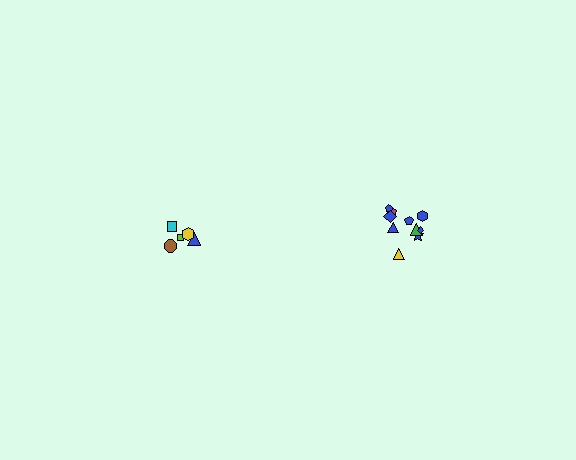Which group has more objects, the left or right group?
The right group.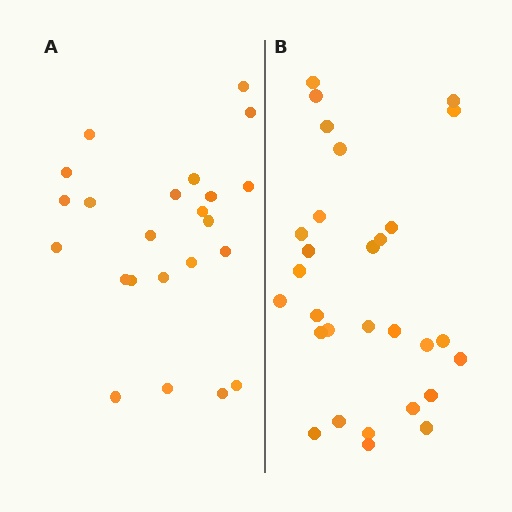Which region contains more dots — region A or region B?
Region B (the right region) has more dots.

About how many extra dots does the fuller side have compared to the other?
Region B has about 6 more dots than region A.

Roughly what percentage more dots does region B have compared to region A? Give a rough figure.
About 25% more.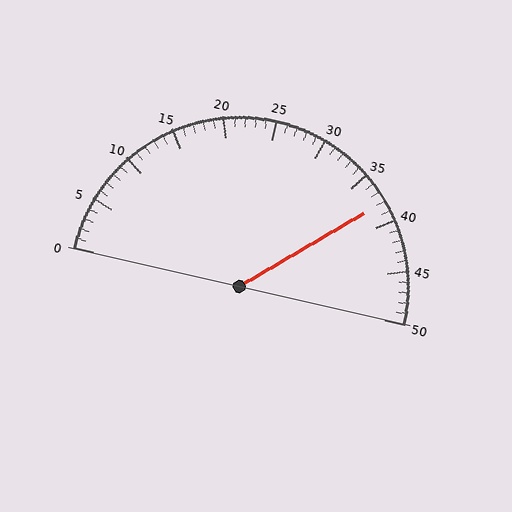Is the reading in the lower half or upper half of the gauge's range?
The reading is in the upper half of the range (0 to 50).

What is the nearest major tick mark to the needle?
The nearest major tick mark is 40.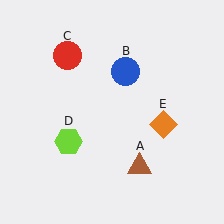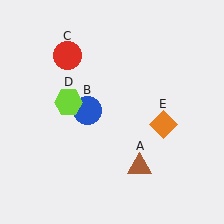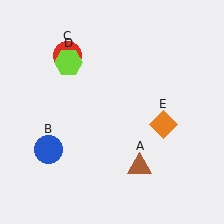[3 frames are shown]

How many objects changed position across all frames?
2 objects changed position: blue circle (object B), lime hexagon (object D).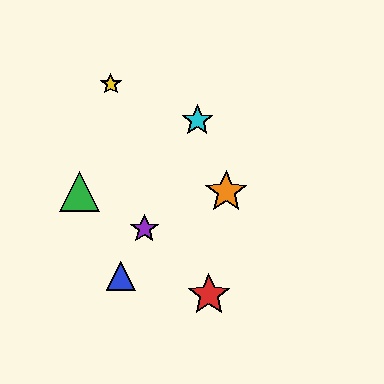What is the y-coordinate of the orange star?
The orange star is at y≈192.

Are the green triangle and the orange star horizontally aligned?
Yes, both are at y≈192.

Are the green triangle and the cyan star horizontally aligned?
No, the green triangle is at y≈192 and the cyan star is at y≈120.